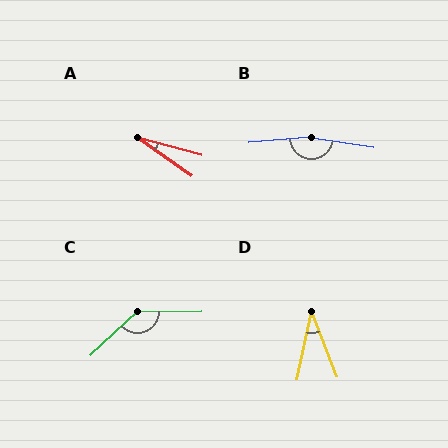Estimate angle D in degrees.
Approximately 34 degrees.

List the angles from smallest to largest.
A (20°), D (34°), C (138°), B (166°).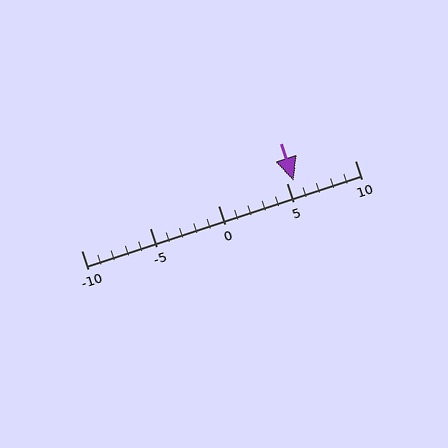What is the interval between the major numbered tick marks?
The major tick marks are spaced 5 units apart.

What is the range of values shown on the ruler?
The ruler shows values from -10 to 10.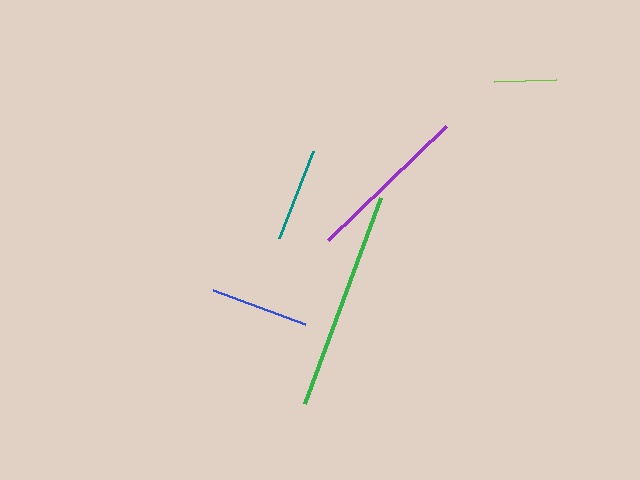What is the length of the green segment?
The green segment is approximately 220 pixels long.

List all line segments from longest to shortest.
From longest to shortest: green, purple, blue, teal, lime.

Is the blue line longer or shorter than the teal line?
The blue line is longer than the teal line.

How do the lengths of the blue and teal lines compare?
The blue and teal lines are approximately the same length.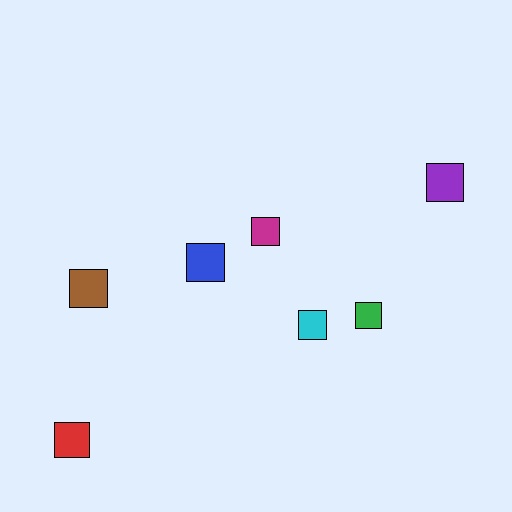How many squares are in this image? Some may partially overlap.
There are 7 squares.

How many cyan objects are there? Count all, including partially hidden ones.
There is 1 cyan object.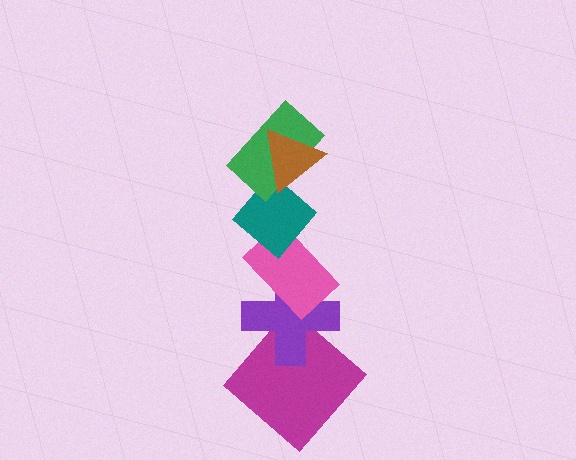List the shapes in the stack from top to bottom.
From top to bottom: the brown triangle, the green rectangle, the teal diamond, the pink rectangle, the purple cross, the magenta diamond.